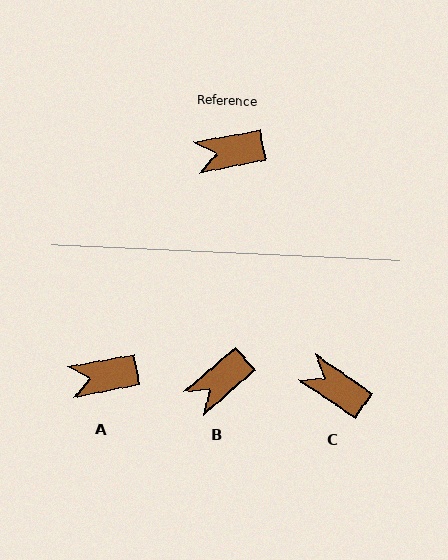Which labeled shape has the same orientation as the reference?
A.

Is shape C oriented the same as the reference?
No, it is off by about 45 degrees.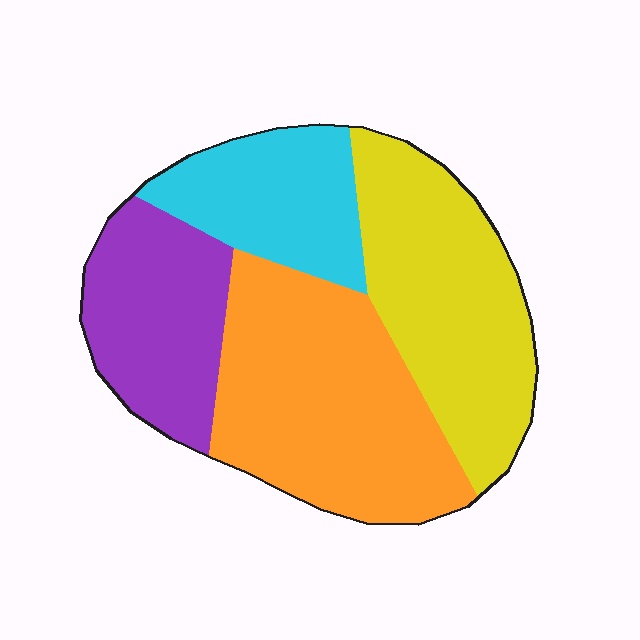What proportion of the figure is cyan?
Cyan covers 17% of the figure.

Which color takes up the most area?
Orange, at roughly 35%.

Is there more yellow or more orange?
Orange.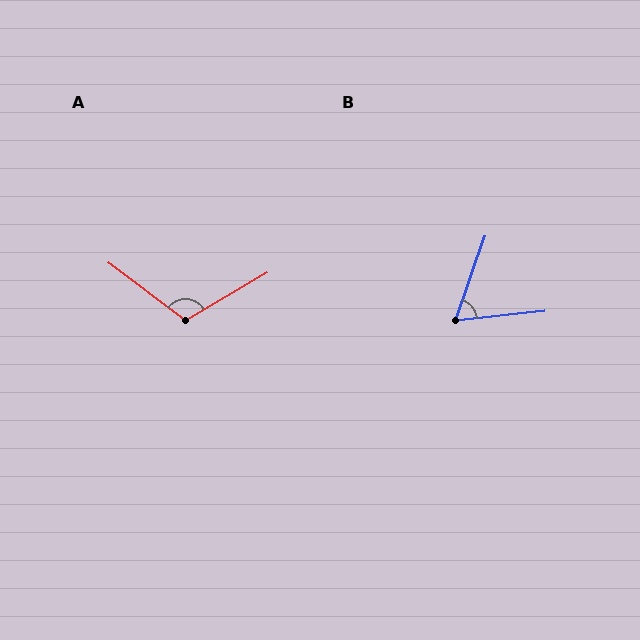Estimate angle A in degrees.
Approximately 112 degrees.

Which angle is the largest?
A, at approximately 112 degrees.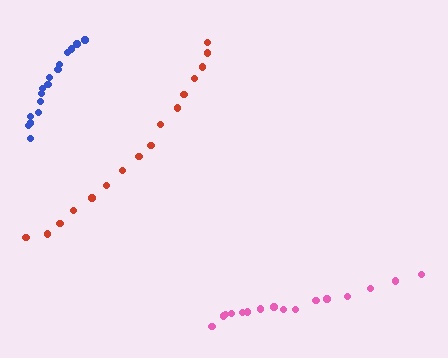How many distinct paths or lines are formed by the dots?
There are 3 distinct paths.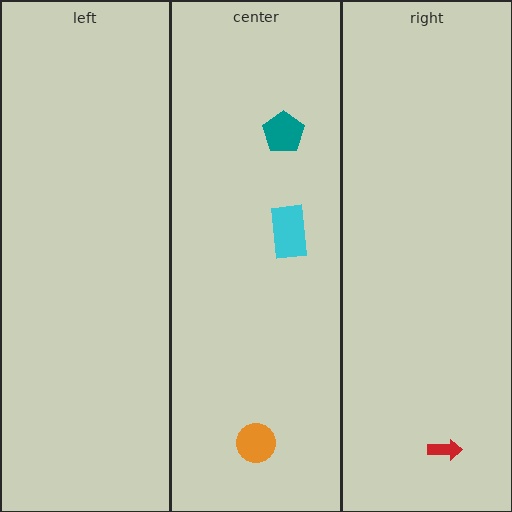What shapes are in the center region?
The teal pentagon, the cyan rectangle, the orange circle.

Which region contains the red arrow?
The right region.